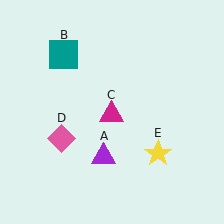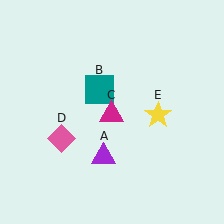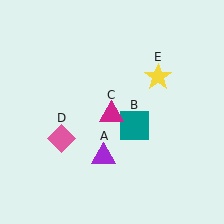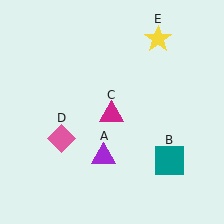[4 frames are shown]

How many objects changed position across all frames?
2 objects changed position: teal square (object B), yellow star (object E).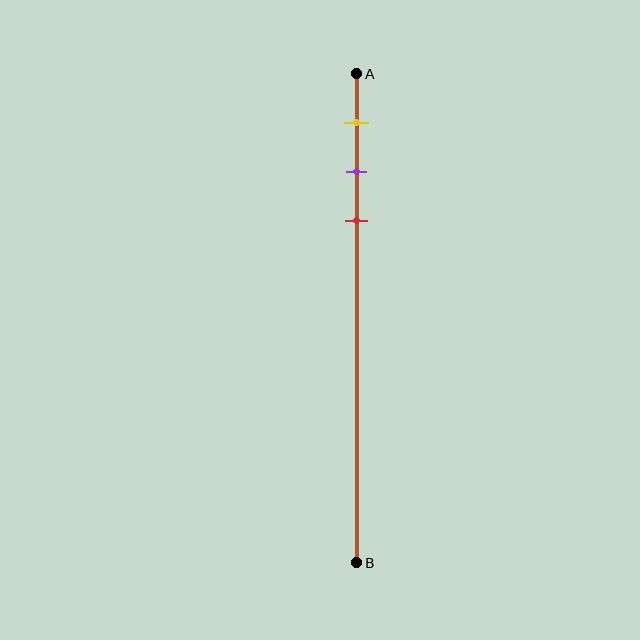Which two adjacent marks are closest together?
The purple and red marks are the closest adjacent pair.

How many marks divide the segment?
There are 3 marks dividing the segment.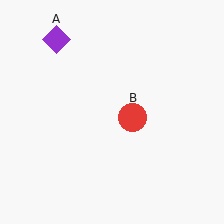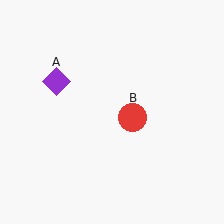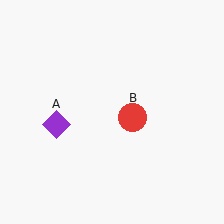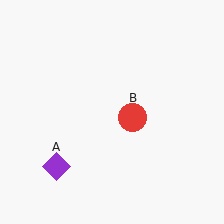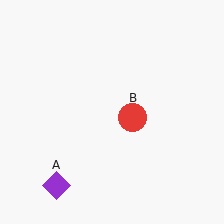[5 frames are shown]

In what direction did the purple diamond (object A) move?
The purple diamond (object A) moved down.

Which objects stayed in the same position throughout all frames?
Red circle (object B) remained stationary.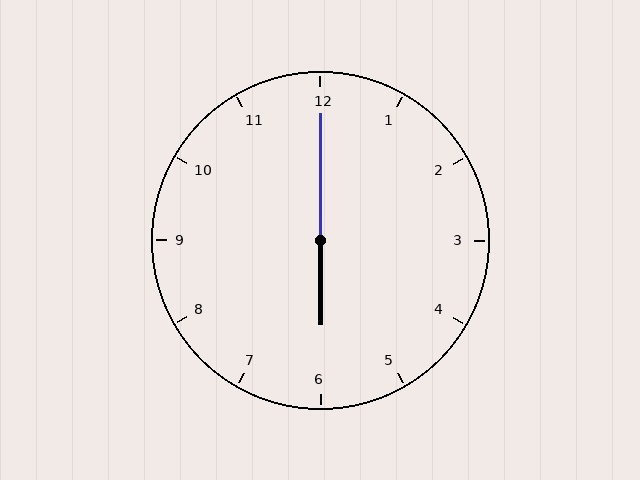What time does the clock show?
6:00.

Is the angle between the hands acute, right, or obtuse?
It is obtuse.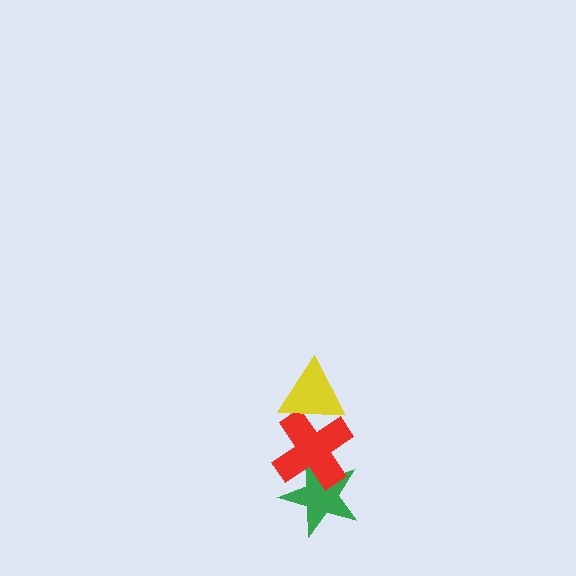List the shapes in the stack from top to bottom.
From top to bottom: the yellow triangle, the red cross, the green star.